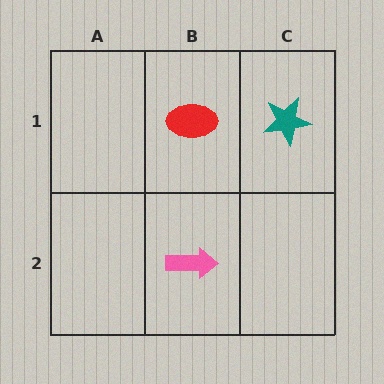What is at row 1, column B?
A red ellipse.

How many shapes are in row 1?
2 shapes.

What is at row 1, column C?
A teal star.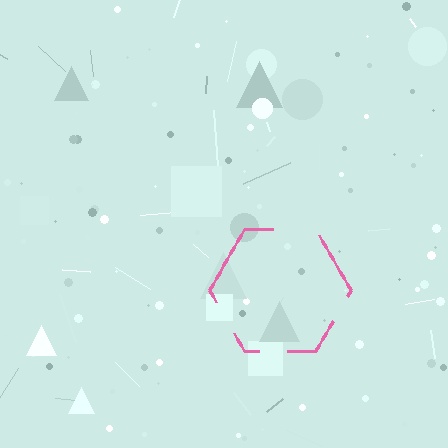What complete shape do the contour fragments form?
The contour fragments form a hexagon.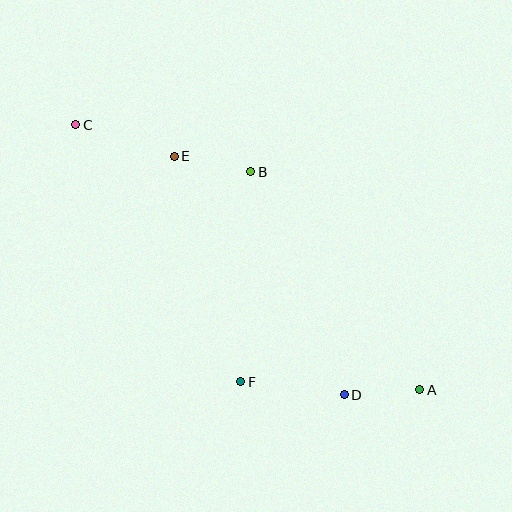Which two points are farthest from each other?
Points A and C are farthest from each other.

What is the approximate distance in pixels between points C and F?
The distance between C and F is approximately 306 pixels.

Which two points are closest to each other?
Points A and D are closest to each other.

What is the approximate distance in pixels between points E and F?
The distance between E and F is approximately 235 pixels.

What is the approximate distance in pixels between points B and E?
The distance between B and E is approximately 78 pixels.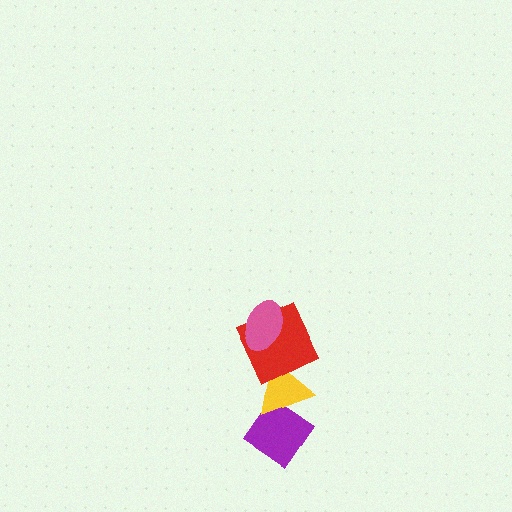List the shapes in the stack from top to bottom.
From top to bottom: the pink ellipse, the red square, the yellow triangle, the purple diamond.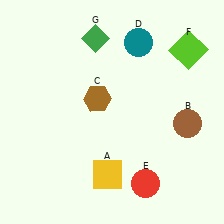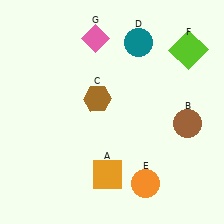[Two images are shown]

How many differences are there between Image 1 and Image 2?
There are 3 differences between the two images.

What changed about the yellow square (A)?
In Image 1, A is yellow. In Image 2, it changed to orange.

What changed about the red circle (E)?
In Image 1, E is red. In Image 2, it changed to orange.